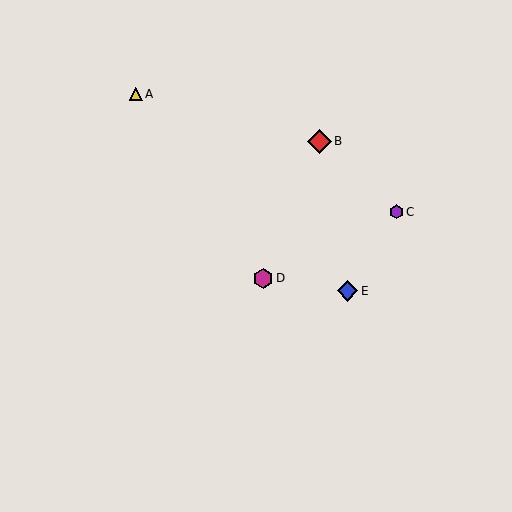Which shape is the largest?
The red diamond (labeled B) is the largest.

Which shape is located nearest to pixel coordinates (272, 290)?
The magenta hexagon (labeled D) at (263, 278) is nearest to that location.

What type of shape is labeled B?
Shape B is a red diamond.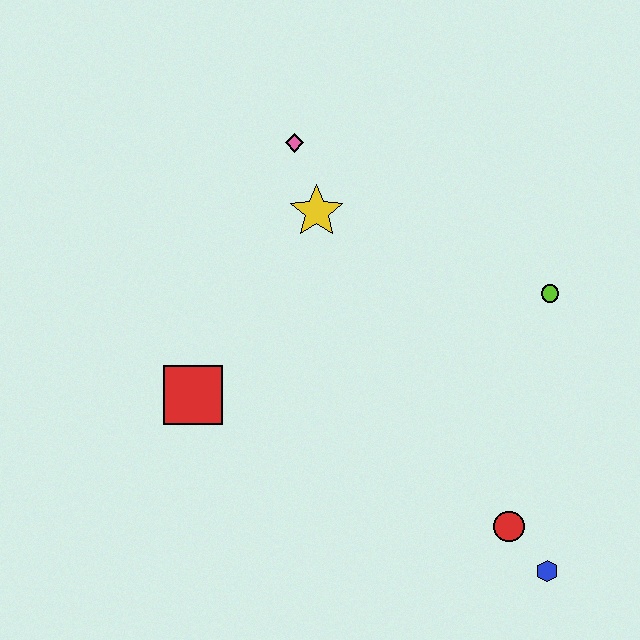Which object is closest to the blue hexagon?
The red circle is closest to the blue hexagon.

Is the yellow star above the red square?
Yes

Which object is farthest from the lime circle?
The red square is farthest from the lime circle.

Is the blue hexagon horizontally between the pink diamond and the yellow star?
No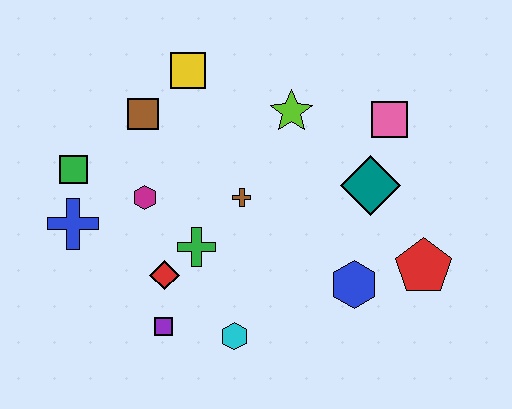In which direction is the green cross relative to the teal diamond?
The green cross is to the left of the teal diamond.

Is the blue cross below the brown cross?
Yes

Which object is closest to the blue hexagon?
The red pentagon is closest to the blue hexagon.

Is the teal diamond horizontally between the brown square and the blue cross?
No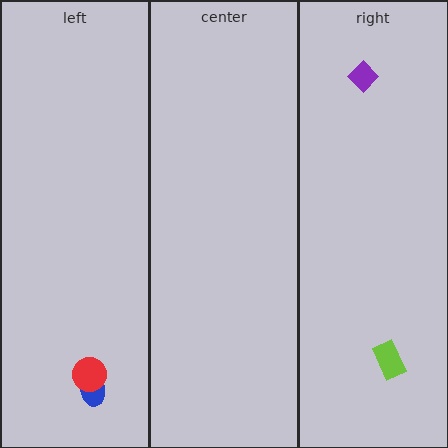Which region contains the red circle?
The left region.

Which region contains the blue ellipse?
The left region.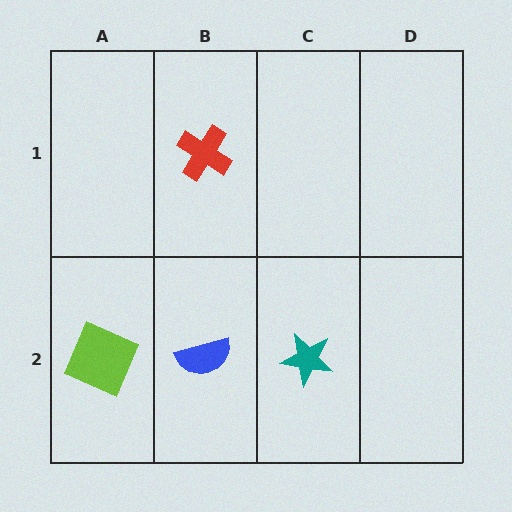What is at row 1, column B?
A red cross.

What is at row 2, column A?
A lime square.